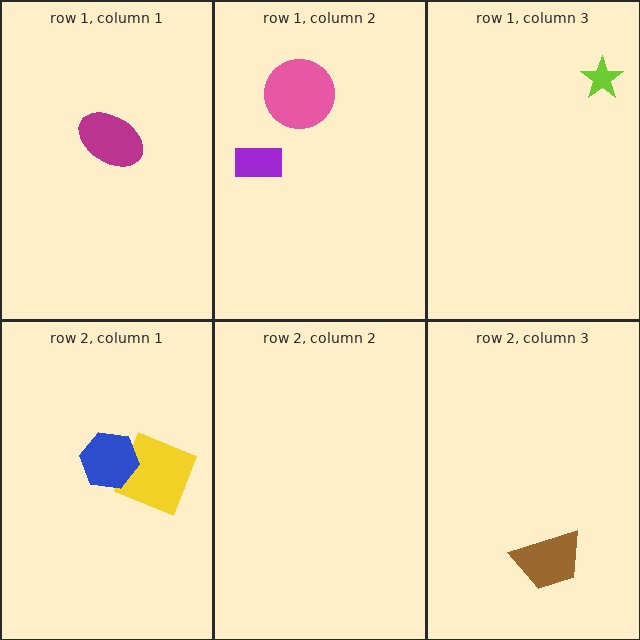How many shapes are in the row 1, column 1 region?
1.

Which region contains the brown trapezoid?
The row 2, column 3 region.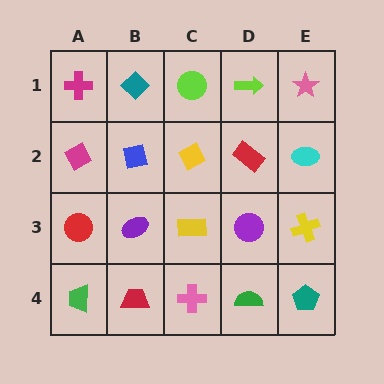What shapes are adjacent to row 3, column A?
A magenta diamond (row 2, column A), a green trapezoid (row 4, column A), a purple ellipse (row 3, column B).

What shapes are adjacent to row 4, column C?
A yellow rectangle (row 3, column C), a red trapezoid (row 4, column B), a green semicircle (row 4, column D).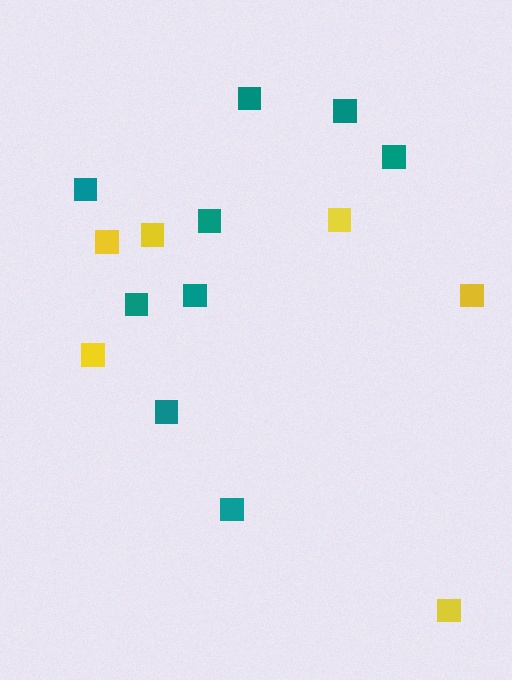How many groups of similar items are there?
There are 2 groups: one group of teal squares (9) and one group of yellow squares (6).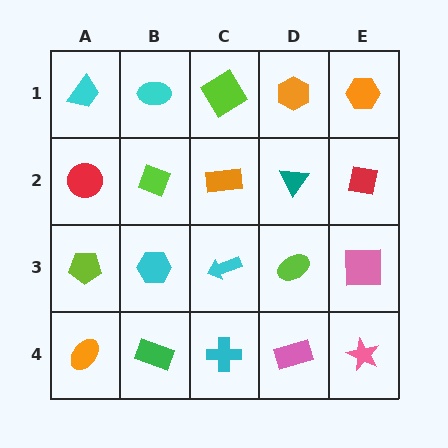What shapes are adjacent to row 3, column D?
A teal triangle (row 2, column D), a pink rectangle (row 4, column D), a cyan arrow (row 3, column C), a pink square (row 3, column E).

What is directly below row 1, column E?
A red square.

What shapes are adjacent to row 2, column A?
A cyan trapezoid (row 1, column A), a lime pentagon (row 3, column A), a lime diamond (row 2, column B).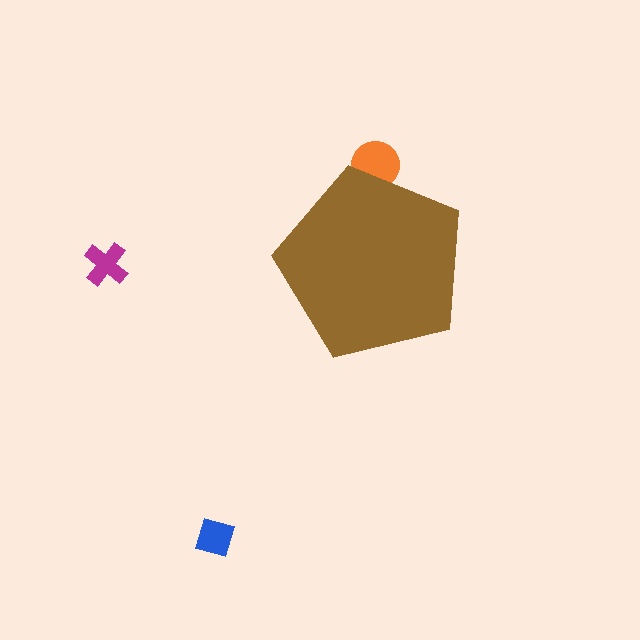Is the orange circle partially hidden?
Yes, the orange circle is partially hidden behind the brown pentagon.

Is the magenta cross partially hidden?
No, the magenta cross is fully visible.